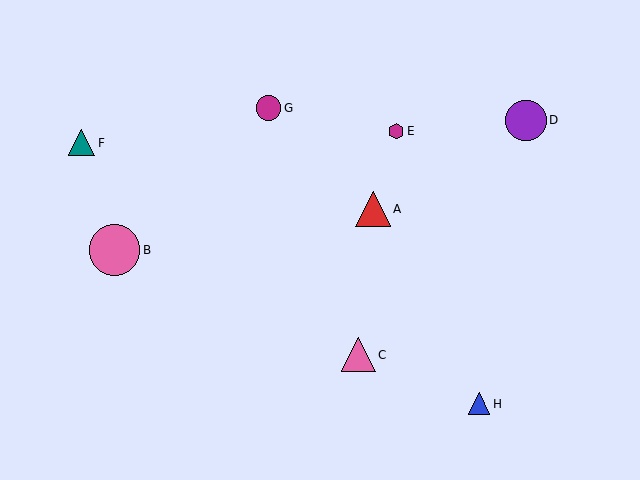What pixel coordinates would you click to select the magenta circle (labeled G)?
Click at (269, 108) to select the magenta circle G.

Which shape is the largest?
The pink circle (labeled B) is the largest.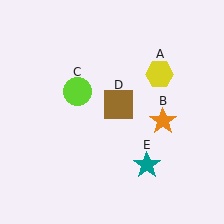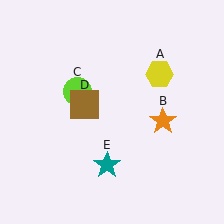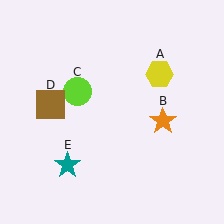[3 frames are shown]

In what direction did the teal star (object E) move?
The teal star (object E) moved left.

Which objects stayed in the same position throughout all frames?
Yellow hexagon (object A) and orange star (object B) and lime circle (object C) remained stationary.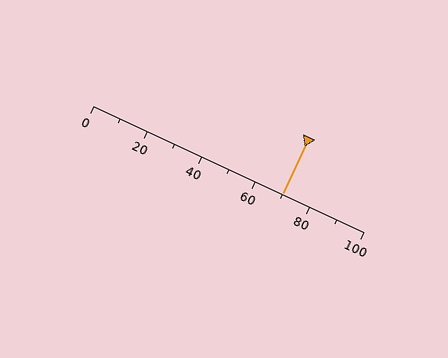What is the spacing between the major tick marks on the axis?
The major ticks are spaced 20 apart.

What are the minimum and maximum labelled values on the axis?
The axis runs from 0 to 100.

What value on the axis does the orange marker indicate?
The marker indicates approximately 70.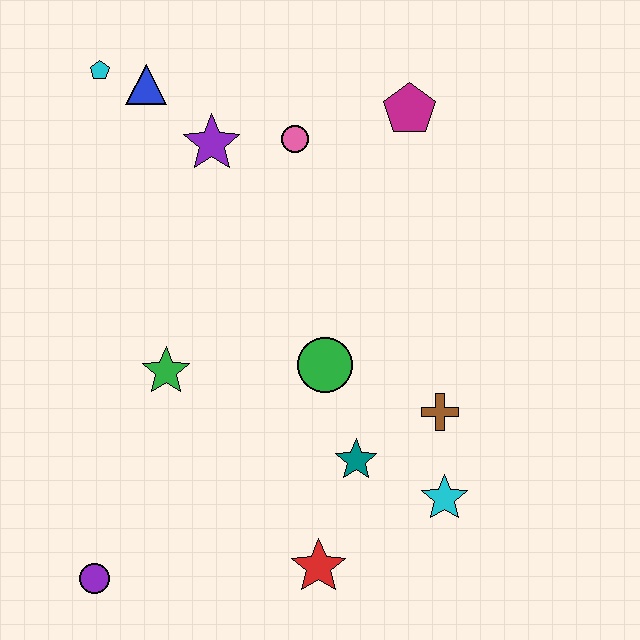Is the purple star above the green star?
Yes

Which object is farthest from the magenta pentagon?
The purple circle is farthest from the magenta pentagon.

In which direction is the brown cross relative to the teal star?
The brown cross is to the right of the teal star.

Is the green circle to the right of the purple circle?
Yes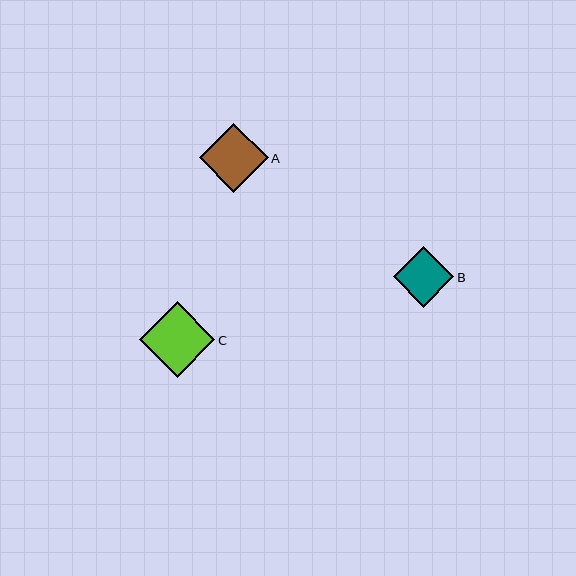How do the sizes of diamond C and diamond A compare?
Diamond C and diamond A are approximately the same size.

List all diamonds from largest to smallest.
From largest to smallest: C, A, B.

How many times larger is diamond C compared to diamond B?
Diamond C is approximately 1.3 times the size of diamond B.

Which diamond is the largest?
Diamond C is the largest with a size of approximately 75 pixels.